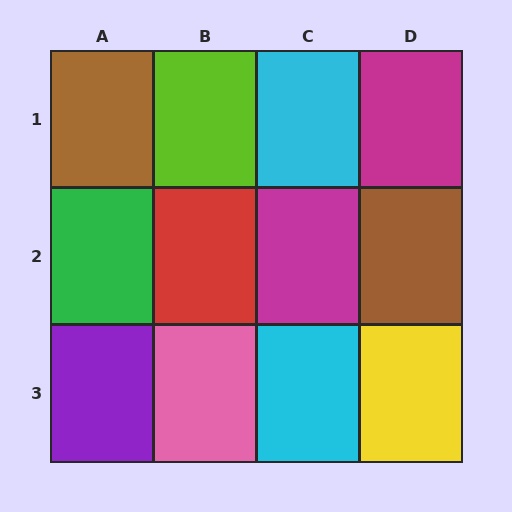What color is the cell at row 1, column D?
Magenta.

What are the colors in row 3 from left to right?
Purple, pink, cyan, yellow.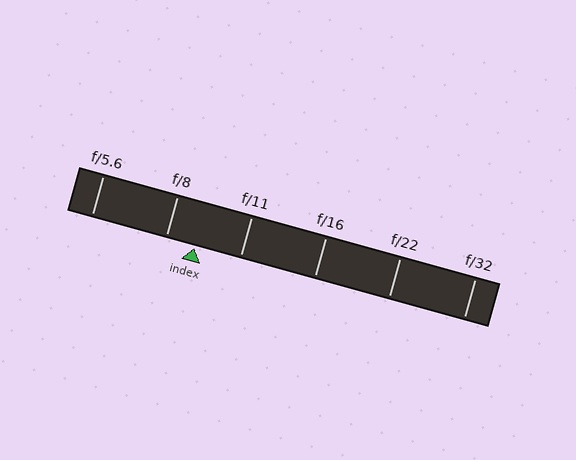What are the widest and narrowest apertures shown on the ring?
The widest aperture shown is f/5.6 and the narrowest is f/32.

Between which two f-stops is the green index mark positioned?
The index mark is between f/8 and f/11.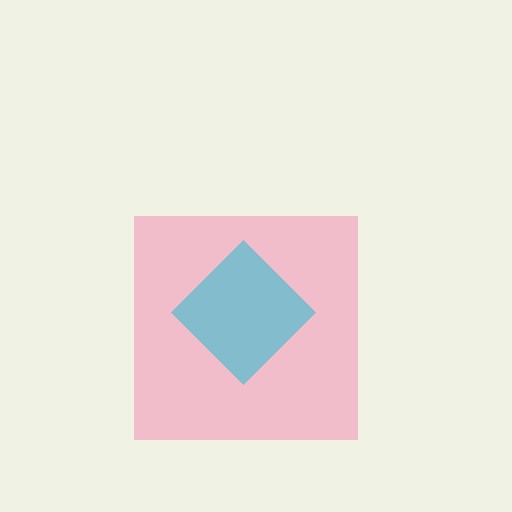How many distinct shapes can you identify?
There are 2 distinct shapes: a pink square, a cyan diamond.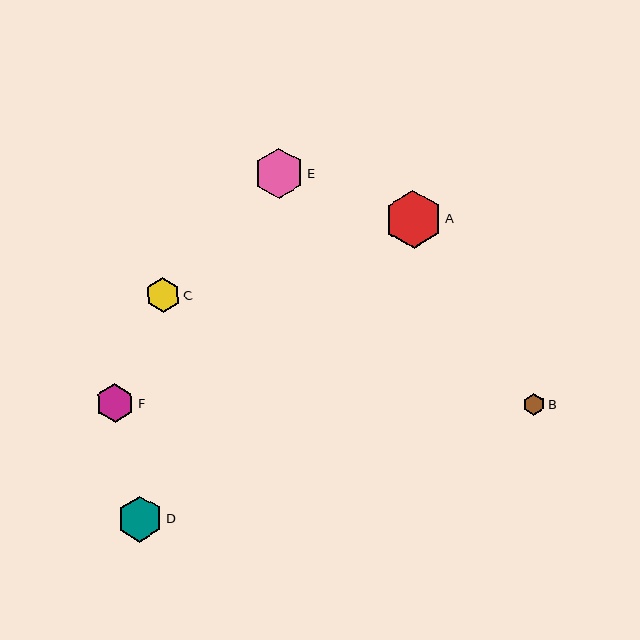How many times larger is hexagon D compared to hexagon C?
Hexagon D is approximately 1.3 times the size of hexagon C.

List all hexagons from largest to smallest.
From largest to smallest: A, E, D, F, C, B.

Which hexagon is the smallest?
Hexagon B is the smallest with a size of approximately 21 pixels.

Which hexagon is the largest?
Hexagon A is the largest with a size of approximately 58 pixels.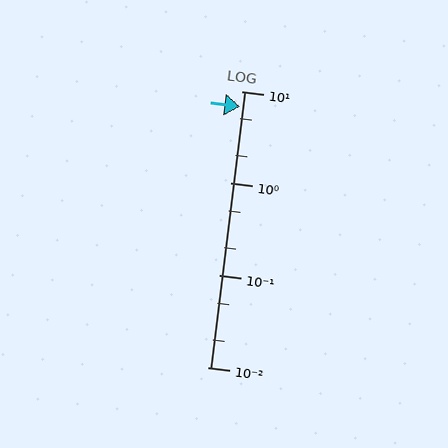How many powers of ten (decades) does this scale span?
The scale spans 3 decades, from 0.01 to 10.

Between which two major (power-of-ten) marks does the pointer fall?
The pointer is between 1 and 10.